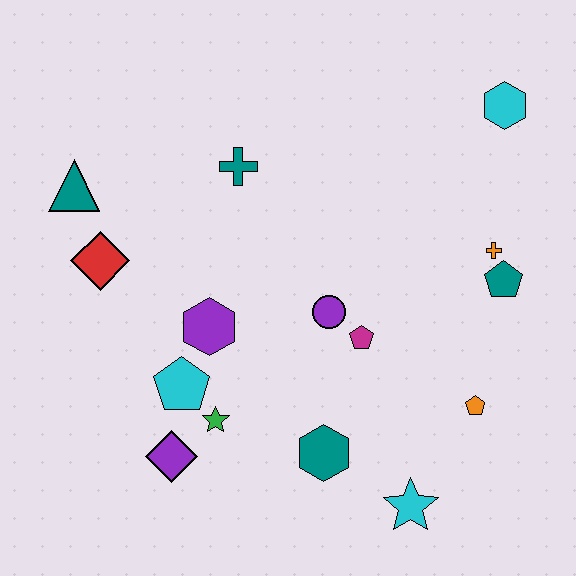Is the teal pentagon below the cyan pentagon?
No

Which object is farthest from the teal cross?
The cyan star is farthest from the teal cross.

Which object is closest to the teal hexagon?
The cyan star is closest to the teal hexagon.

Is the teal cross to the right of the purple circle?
No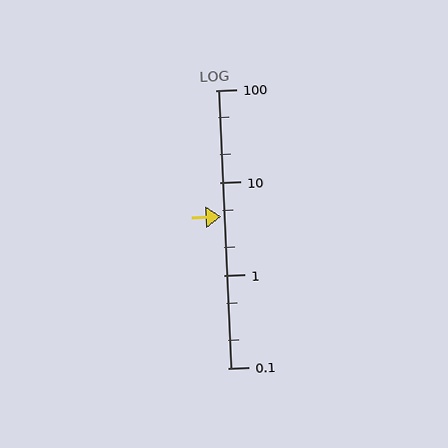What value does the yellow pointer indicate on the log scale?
The pointer indicates approximately 4.3.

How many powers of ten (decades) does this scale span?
The scale spans 3 decades, from 0.1 to 100.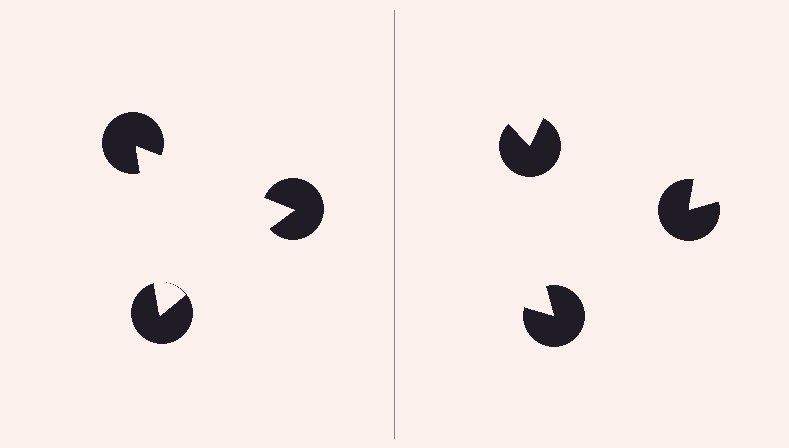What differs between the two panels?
The pac-man discs are positioned identically on both sides; only the wedge orientations differ. On the left they align to a triangle; on the right they are misaligned.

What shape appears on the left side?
An illusory triangle.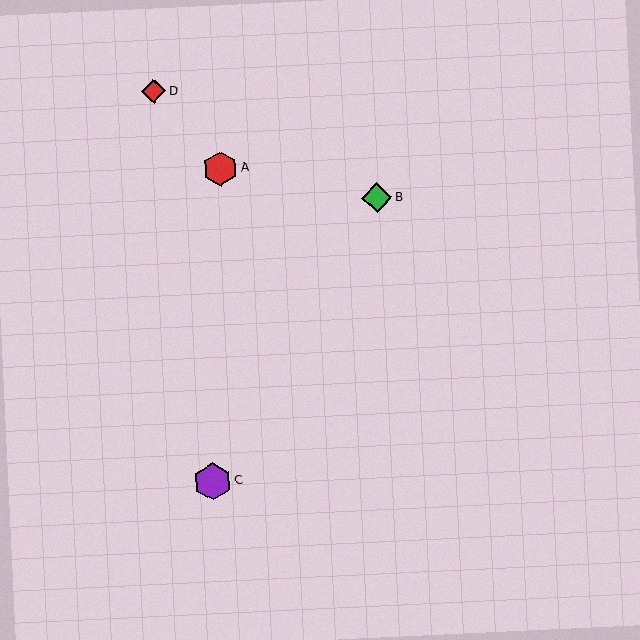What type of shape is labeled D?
Shape D is a red diamond.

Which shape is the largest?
The purple hexagon (labeled C) is the largest.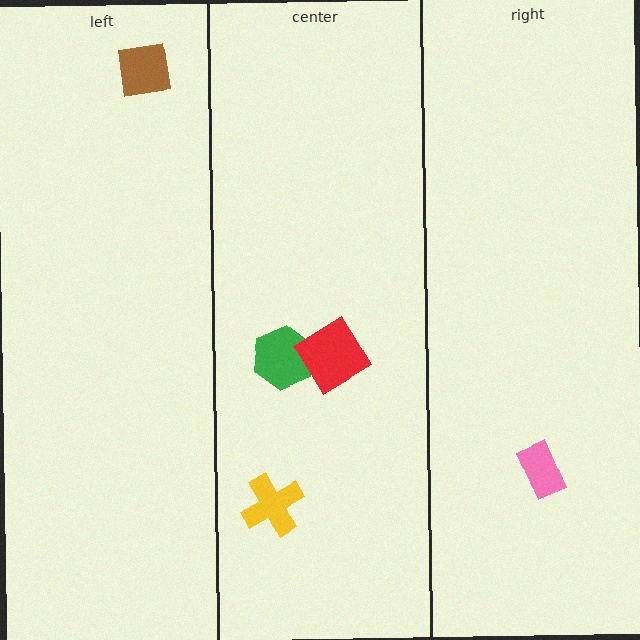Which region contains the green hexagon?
The center region.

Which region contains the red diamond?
The center region.